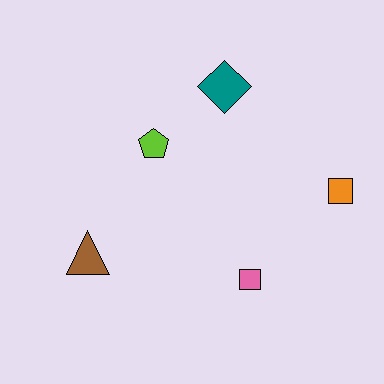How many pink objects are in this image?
There is 1 pink object.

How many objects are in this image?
There are 5 objects.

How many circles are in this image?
There are no circles.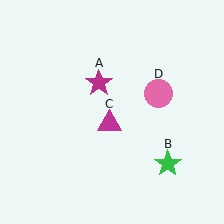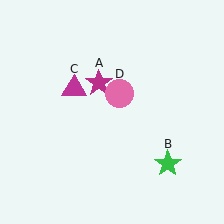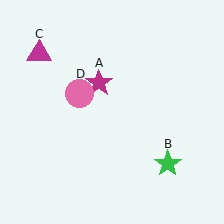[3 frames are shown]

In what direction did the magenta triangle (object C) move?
The magenta triangle (object C) moved up and to the left.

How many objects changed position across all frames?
2 objects changed position: magenta triangle (object C), pink circle (object D).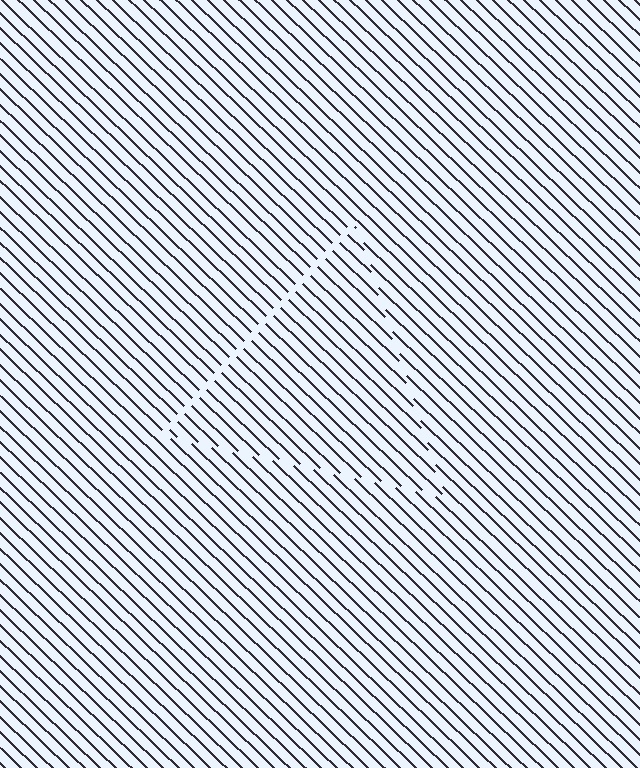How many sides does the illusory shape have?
3 sides — the line-ends trace a triangle.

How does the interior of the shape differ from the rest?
The interior of the shape contains the same grating, shifted by half a period — the contour is defined by the phase discontinuity where line-ends from the inner and outer gratings abut.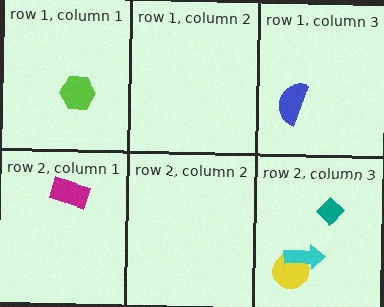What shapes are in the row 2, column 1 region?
The magenta rectangle.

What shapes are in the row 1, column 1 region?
The lime hexagon.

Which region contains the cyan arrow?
The row 2, column 3 region.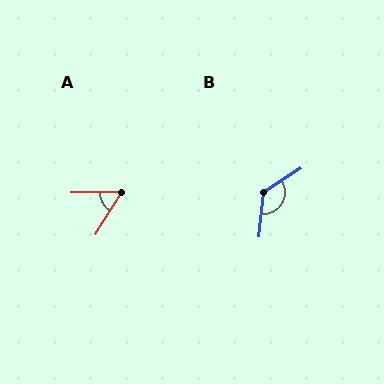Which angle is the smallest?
A, at approximately 58 degrees.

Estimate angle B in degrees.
Approximately 129 degrees.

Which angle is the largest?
B, at approximately 129 degrees.